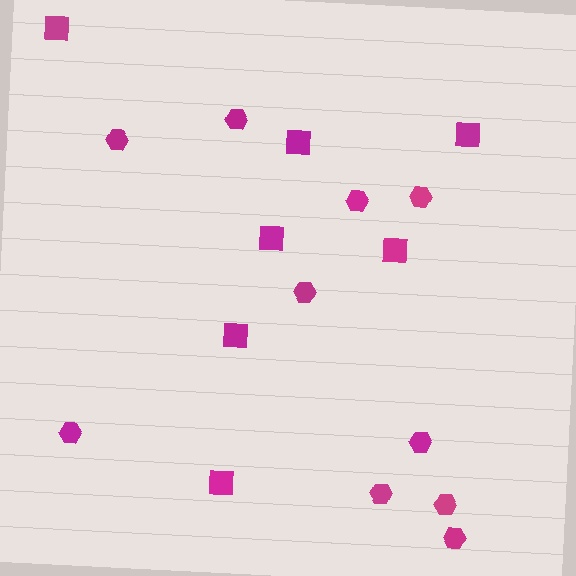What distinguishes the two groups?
There are 2 groups: one group of hexagons (10) and one group of squares (7).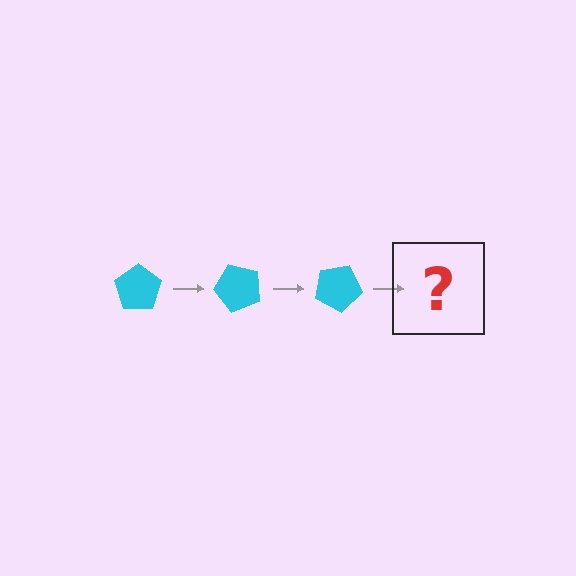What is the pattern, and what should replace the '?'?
The pattern is that the pentagon rotates 50 degrees each step. The '?' should be a cyan pentagon rotated 150 degrees.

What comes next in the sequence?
The next element should be a cyan pentagon rotated 150 degrees.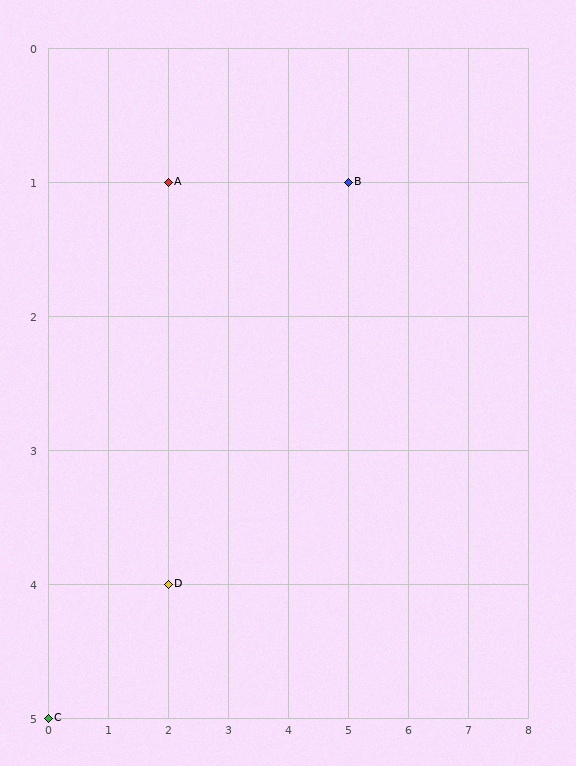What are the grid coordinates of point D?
Point D is at grid coordinates (2, 4).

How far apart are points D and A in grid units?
Points D and A are 3 rows apart.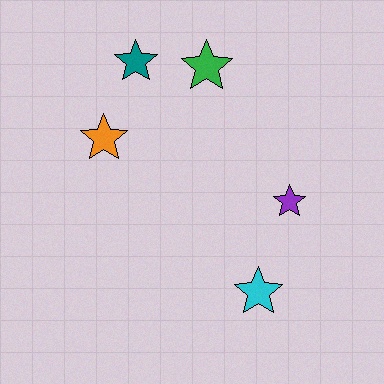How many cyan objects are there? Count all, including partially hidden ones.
There is 1 cyan object.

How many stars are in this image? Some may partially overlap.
There are 5 stars.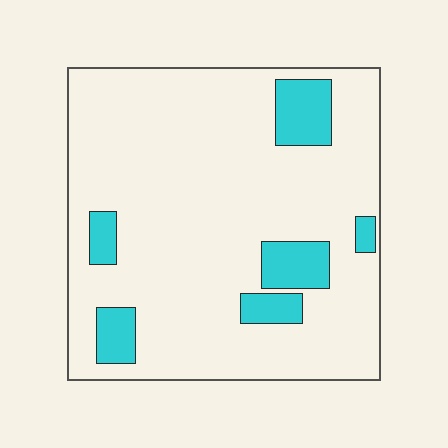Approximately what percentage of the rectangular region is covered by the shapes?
Approximately 15%.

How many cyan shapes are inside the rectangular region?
6.